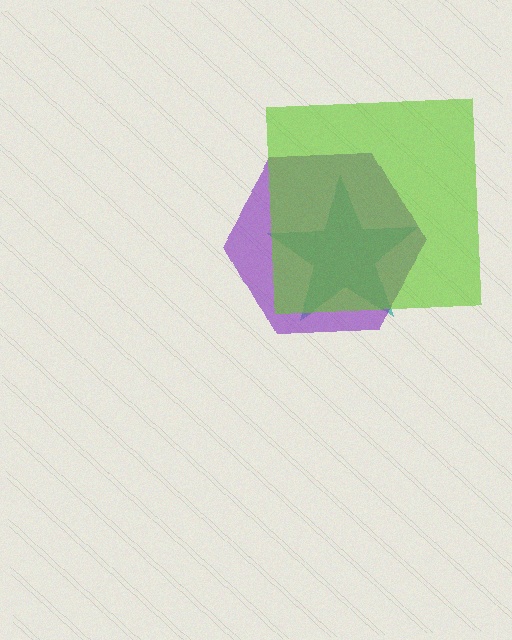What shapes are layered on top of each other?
The layered shapes are: a teal star, a purple hexagon, a lime square.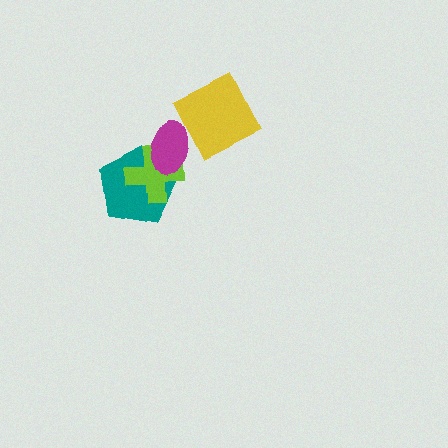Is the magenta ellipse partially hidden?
No, no other shape covers it.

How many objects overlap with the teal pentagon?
2 objects overlap with the teal pentagon.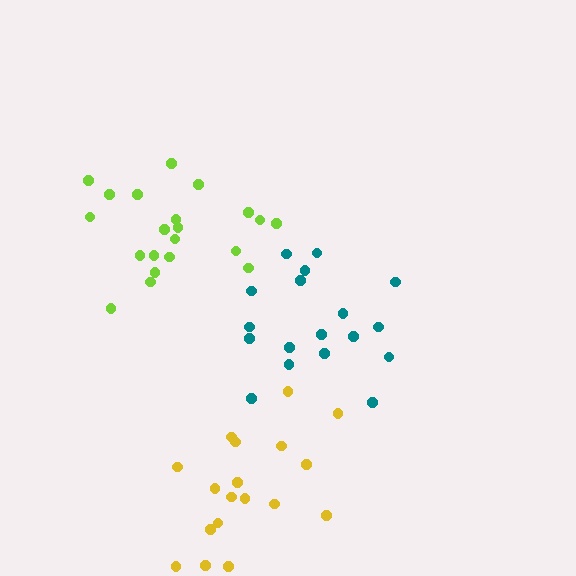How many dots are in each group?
Group 1: 18 dots, Group 2: 21 dots, Group 3: 18 dots (57 total).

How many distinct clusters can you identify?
There are 3 distinct clusters.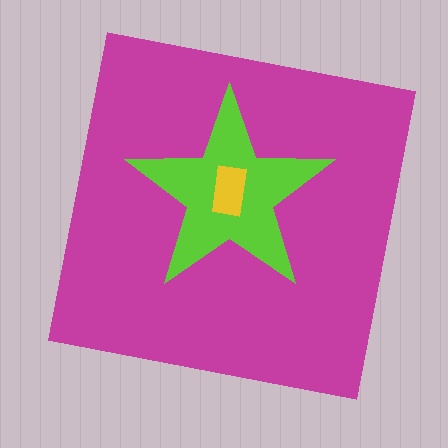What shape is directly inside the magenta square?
The lime star.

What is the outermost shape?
The magenta square.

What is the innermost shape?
The yellow rectangle.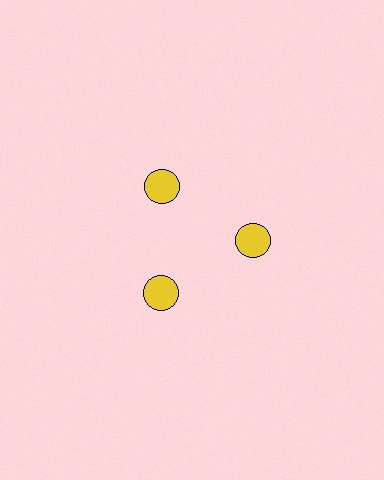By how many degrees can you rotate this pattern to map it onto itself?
The pattern maps onto itself every 120 degrees of rotation.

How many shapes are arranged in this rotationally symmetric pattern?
There are 3 shapes, arranged in 3 groups of 1.